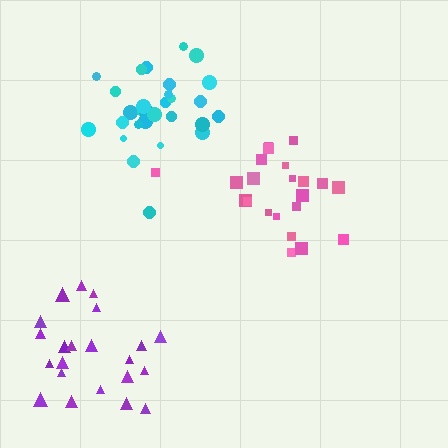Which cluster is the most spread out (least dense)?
Pink.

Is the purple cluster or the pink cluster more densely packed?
Purple.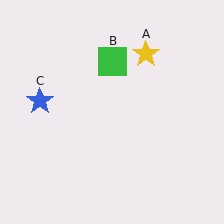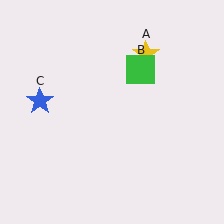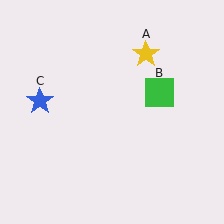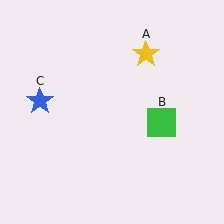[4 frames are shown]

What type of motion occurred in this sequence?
The green square (object B) rotated clockwise around the center of the scene.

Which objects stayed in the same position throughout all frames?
Yellow star (object A) and blue star (object C) remained stationary.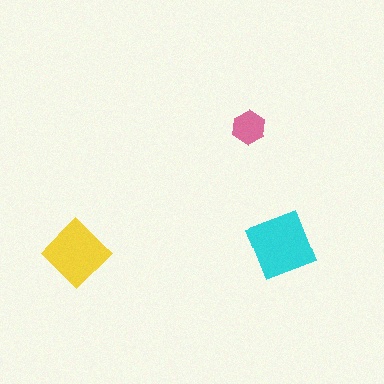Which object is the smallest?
The pink hexagon.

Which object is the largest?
The cyan diamond.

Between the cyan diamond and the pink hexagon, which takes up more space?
The cyan diamond.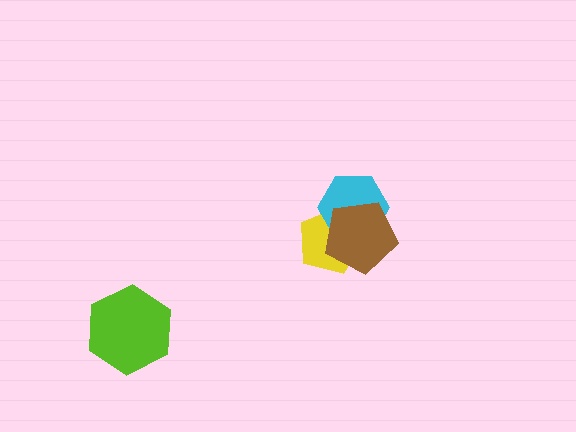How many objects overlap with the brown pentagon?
2 objects overlap with the brown pentagon.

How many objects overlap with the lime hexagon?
0 objects overlap with the lime hexagon.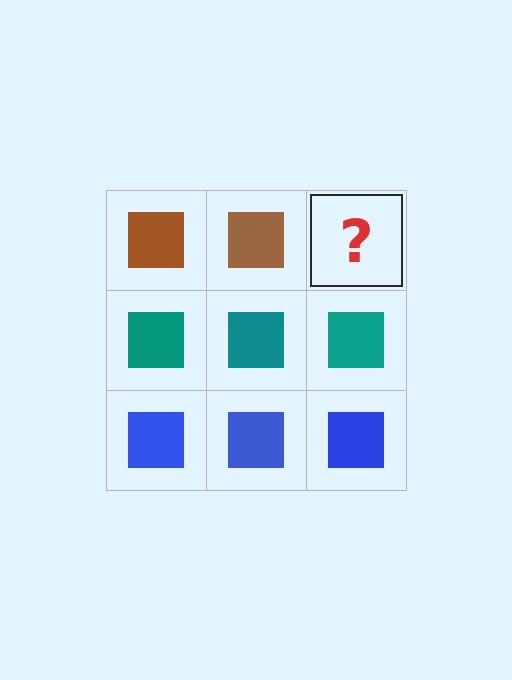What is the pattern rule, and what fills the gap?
The rule is that each row has a consistent color. The gap should be filled with a brown square.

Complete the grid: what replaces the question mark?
The question mark should be replaced with a brown square.